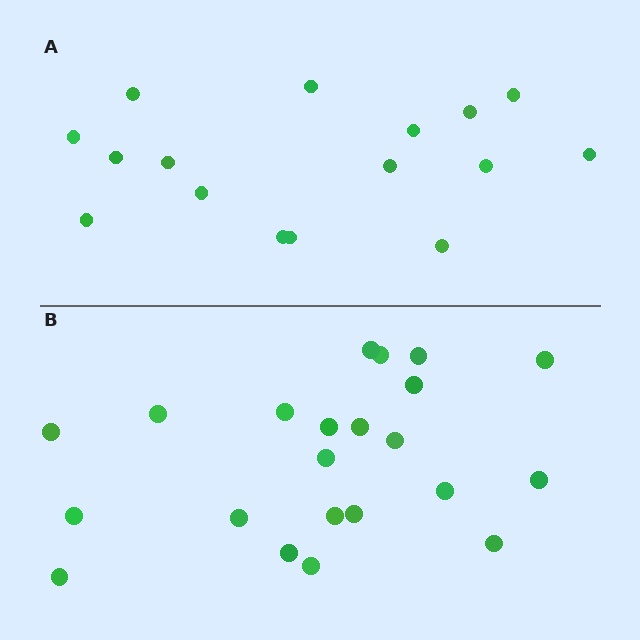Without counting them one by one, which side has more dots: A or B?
Region B (the bottom region) has more dots.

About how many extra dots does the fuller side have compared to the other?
Region B has about 6 more dots than region A.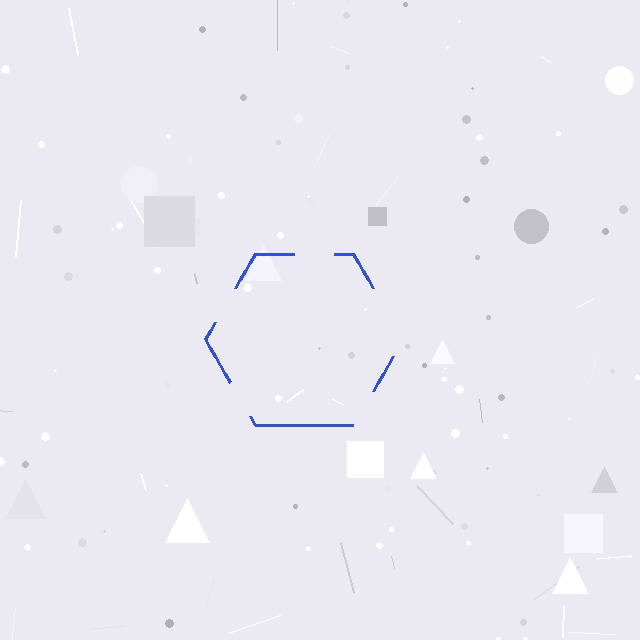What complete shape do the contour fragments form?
The contour fragments form a hexagon.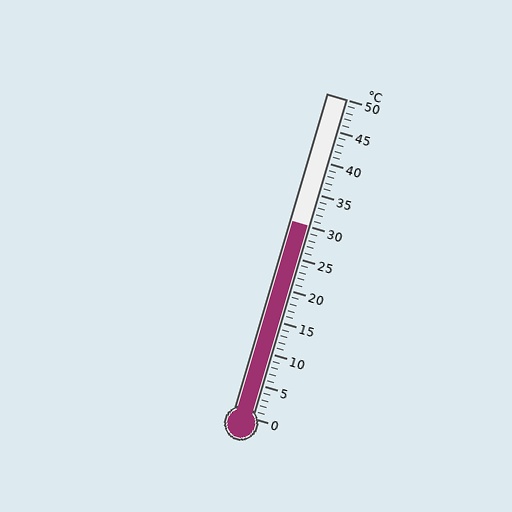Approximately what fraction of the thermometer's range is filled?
The thermometer is filled to approximately 60% of its range.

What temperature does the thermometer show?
The thermometer shows approximately 30°C.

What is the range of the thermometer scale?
The thermometer scale ranges from 0°C to 50°C.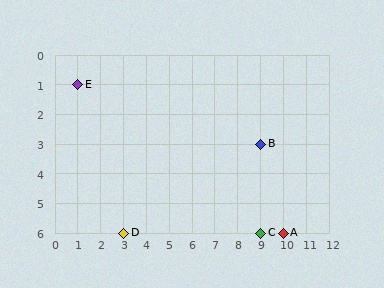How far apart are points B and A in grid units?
Points B and A are 1 column and 3 rows apart (about 3.2 grid units diagonally).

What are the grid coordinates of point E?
Point E is at grid coordinates (1, 1).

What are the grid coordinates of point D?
Point D is at grid coordinates (3, 6).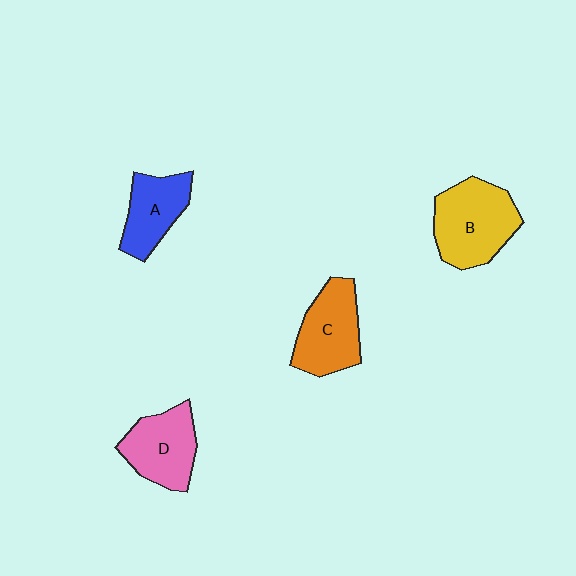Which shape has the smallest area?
Shape A (blue).